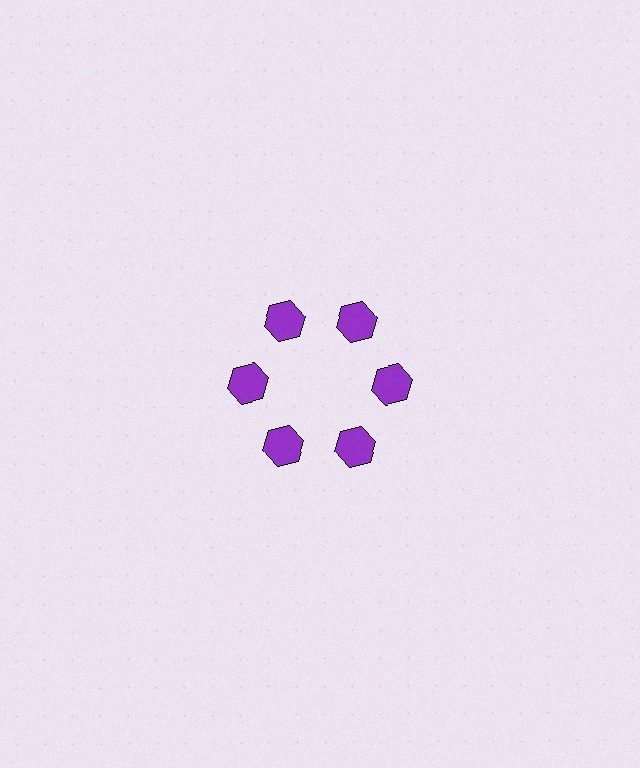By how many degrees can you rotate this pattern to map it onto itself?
The pattern maps onto itself every 60 degrees of rotation.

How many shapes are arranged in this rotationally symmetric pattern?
There are 6 shapes, arranged in 6 groups of 1.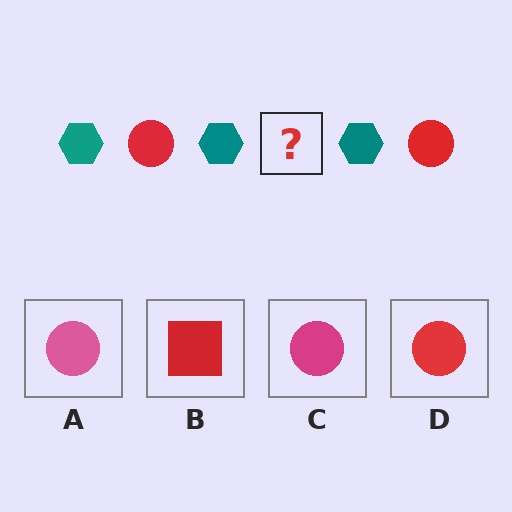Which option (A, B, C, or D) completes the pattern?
D.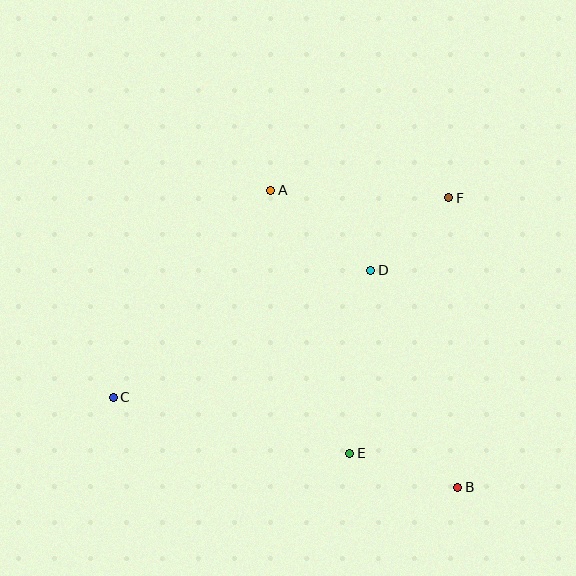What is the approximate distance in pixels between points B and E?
The distance between B and E is approximately 113 pixels.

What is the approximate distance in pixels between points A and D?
The distance between A and D is approximately 128 pixels.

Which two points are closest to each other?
Points D and F are closest to each other.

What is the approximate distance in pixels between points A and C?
The distance between A and C is approximately 260 pixels.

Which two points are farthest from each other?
Points C and F are farthest from each other.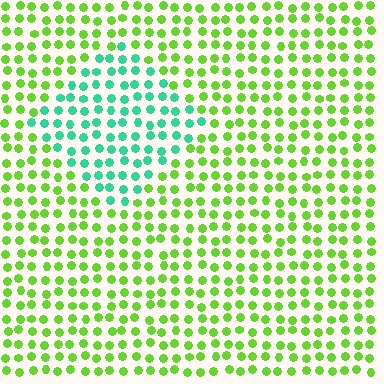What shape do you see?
I see a diamond.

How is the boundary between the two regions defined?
The boundary is defined purely by a slight shift in hue (about 57 degrees). Spacing, size, and orientation are identical on both sides.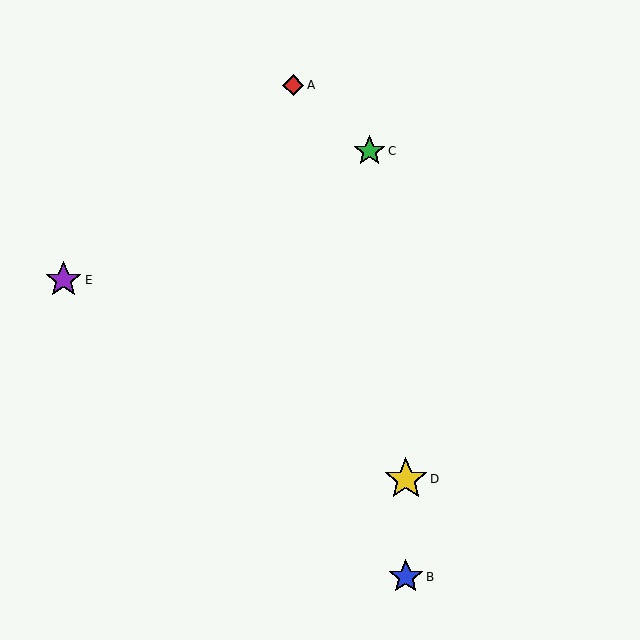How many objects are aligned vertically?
2 objects (B, D) are aligned vertically.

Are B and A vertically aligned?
No, B is at x≈406 and A is at x≈293.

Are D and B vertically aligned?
Yes, both are at x≈406.